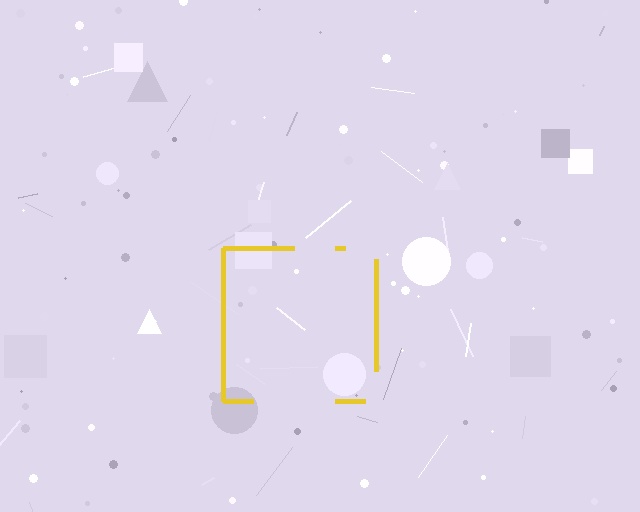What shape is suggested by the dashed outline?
The dashed outline suggests a square.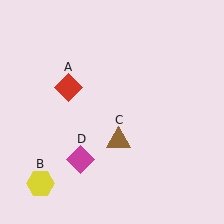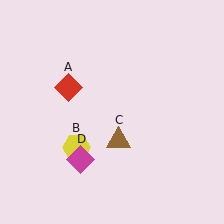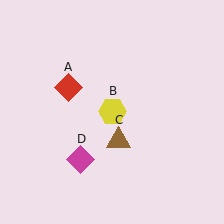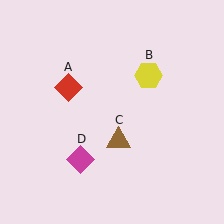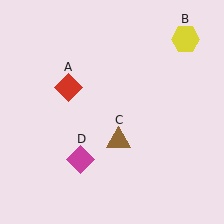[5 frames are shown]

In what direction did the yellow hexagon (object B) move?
The yellow hexagon (object B) moved up and to the right.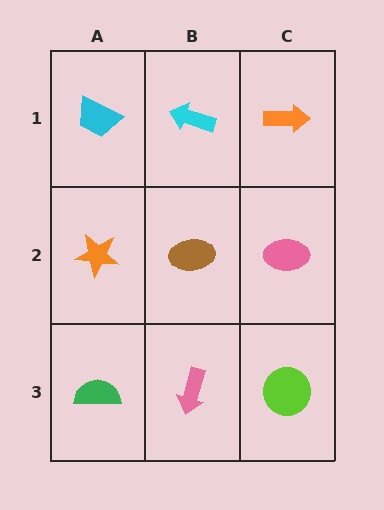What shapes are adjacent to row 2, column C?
An orange arrow (row 1, column C), a lime circle (row 3, column C), a brown ellipse (row 2, column B).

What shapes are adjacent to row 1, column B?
A brown ellipse (row 2, column B), a cyan trapezoid (row 1, column A), an orange arrow (row 1, column C).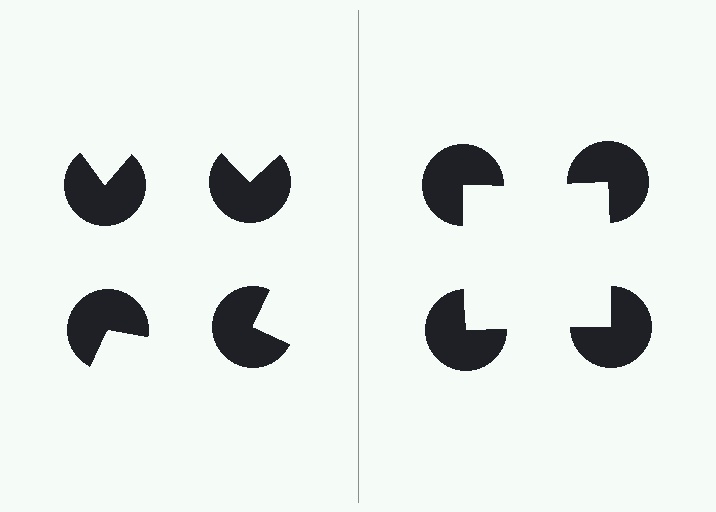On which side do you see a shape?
An illusory square appears on the right side. On the left side the wedge cuts are rotated, so no coherent shape forms.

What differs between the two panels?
The pac-man discs are positioned identically on both sides; only the wedge orientations differ. On the right they align to a square; on the left they are misaligned.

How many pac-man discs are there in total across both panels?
8 — 4 on each side.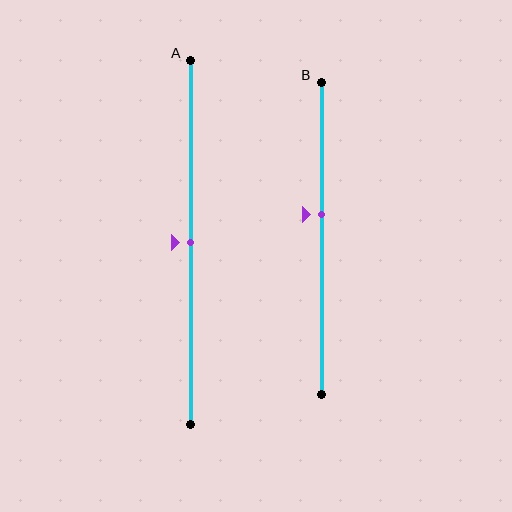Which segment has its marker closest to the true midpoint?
Segment A has its marker closest to the true midpoint.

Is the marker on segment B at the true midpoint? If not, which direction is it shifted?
No, the marker on segment B is shifted upward by about 8% of the segment length.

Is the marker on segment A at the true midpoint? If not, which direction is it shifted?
Yes, the marker on segment A is at the true midpoint.